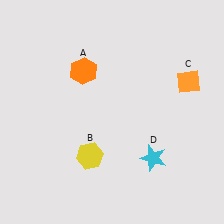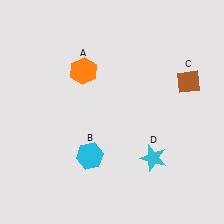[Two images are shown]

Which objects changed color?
B changed from yellow to cyan. C changed from orange to brown.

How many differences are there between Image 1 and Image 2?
There are 2 differences between the two images.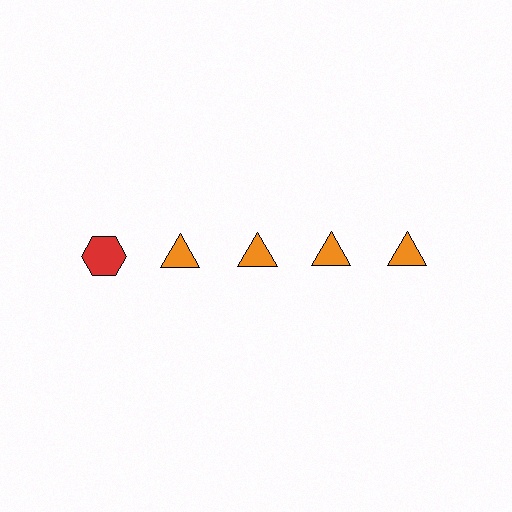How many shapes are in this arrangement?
There are 5 shapes arranged in a grid pattern.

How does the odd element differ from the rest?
It differs in both color (red instead of orange) and shape (hexagon instead of triangle).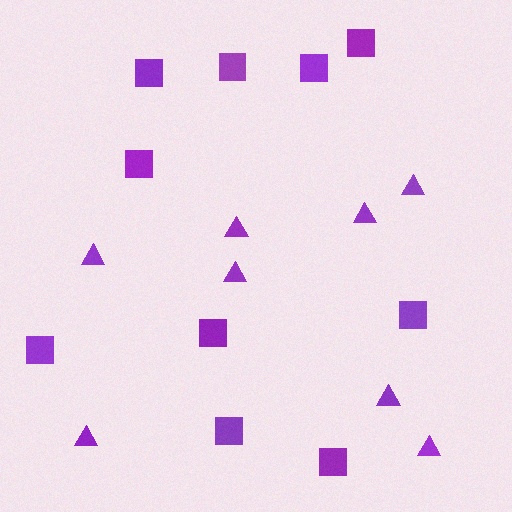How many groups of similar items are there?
There are 2 groups: one group of triangles (8) and one group of squares (10).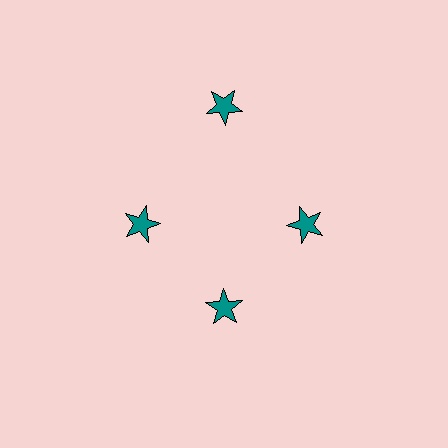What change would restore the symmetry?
The symmetry would be restored by moving it inward, back onto the ring so that all 4 stars sit at equal angles and equal distance from the center.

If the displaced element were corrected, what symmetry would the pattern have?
It would have 4-fold rotational symmetry — the pattern would map onto itself every 90 degrees.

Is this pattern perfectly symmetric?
No. The 4 teal stars are arranged in a ring, but one element near the 12 o'clock position is pushed outward from the center, breaking the 4-fold rotational symmetry.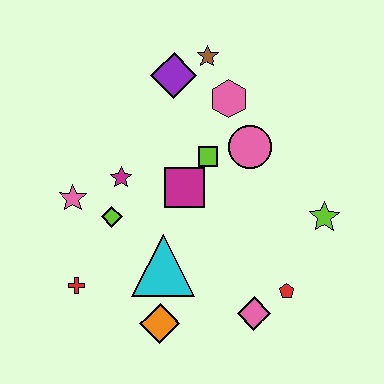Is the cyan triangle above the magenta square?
No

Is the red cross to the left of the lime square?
Yes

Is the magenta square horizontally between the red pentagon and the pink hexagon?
No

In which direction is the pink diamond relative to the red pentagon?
The pink diamond is to the left of the red pentagon.